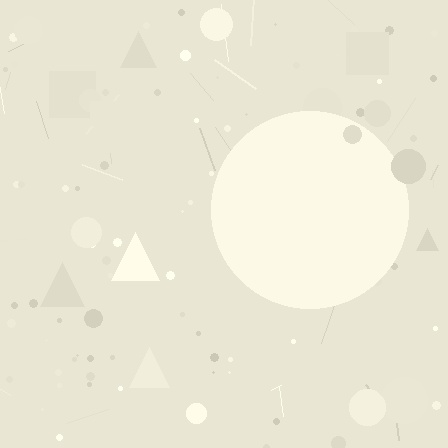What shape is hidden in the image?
A circle is hidden in the image.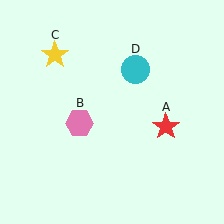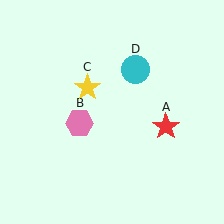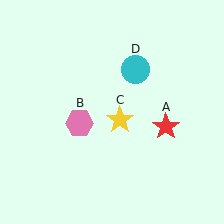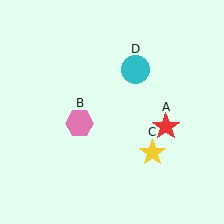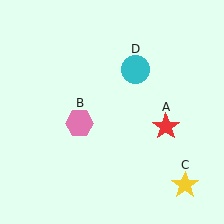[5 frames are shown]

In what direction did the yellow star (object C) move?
The yellow star (object C) moved down and to the right.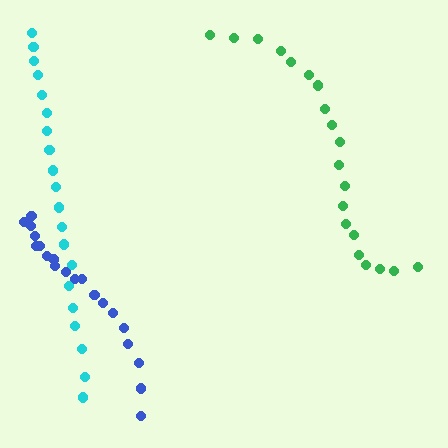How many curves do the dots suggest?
There are 3 distinct paths.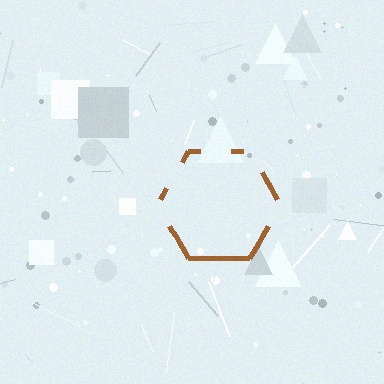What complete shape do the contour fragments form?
The contour fragments form a hexagon.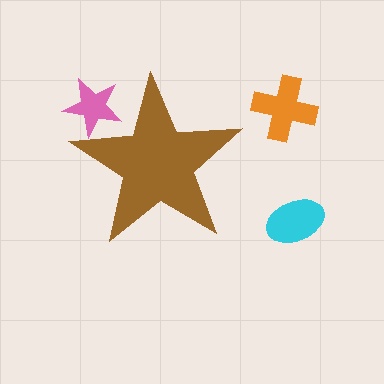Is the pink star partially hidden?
Yes, the pink star is partially hidden behind the brown star.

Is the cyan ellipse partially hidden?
No, the cyan ellipse is fully visible.